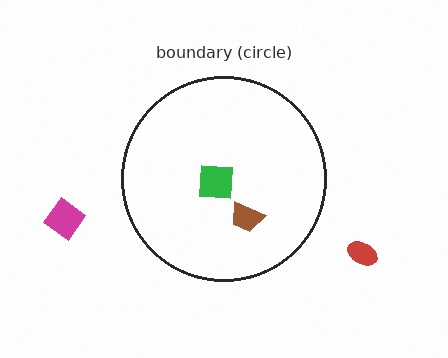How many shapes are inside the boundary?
2 inside, 2 outside.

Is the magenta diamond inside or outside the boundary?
Outside.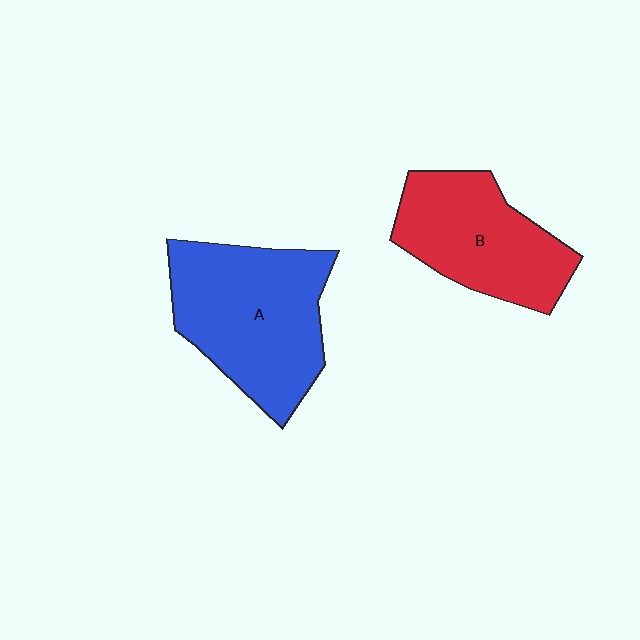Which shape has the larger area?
Shape A (blue).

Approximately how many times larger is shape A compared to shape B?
Approximately 1.3 times.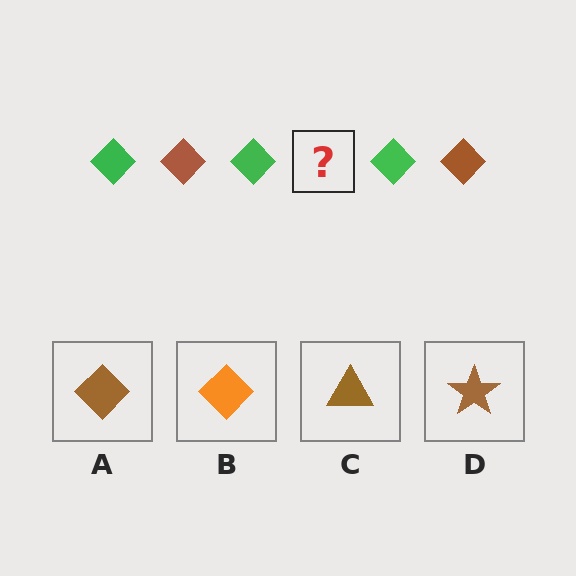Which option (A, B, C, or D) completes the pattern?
A.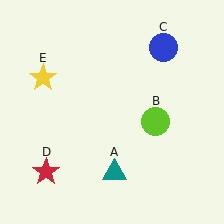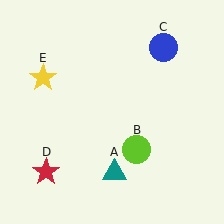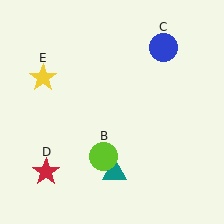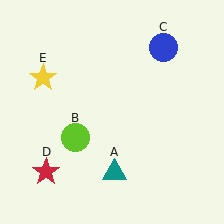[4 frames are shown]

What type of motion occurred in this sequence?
The lime circle (object B) rotated clockwise around the center of the scene.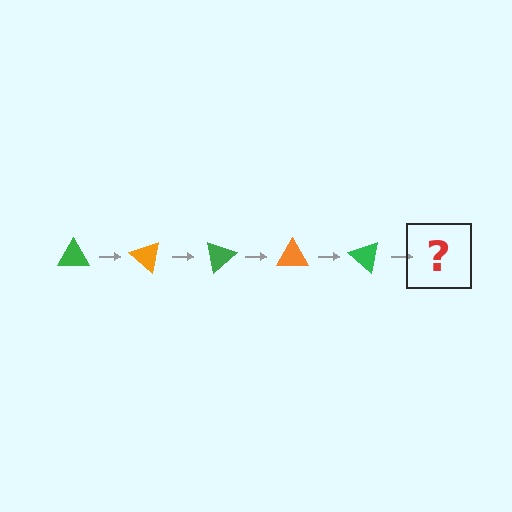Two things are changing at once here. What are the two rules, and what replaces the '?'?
The two rules are that it rotates 40 degrees each step and the color cycles through green and orange. The '?' should be an orange triangle, rotated 200 degrees from the start.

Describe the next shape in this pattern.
It should be an orange triangle, rotated 200 degrees from the start.